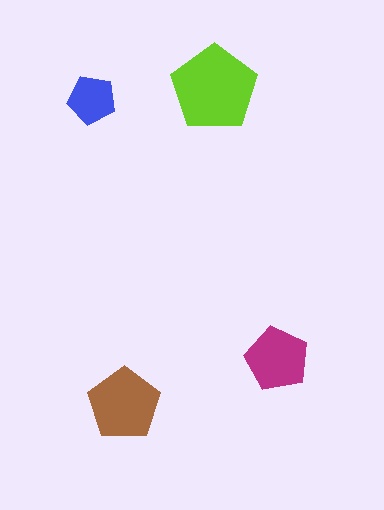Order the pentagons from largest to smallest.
the lime one, the brown one, the magenta one, the blue one.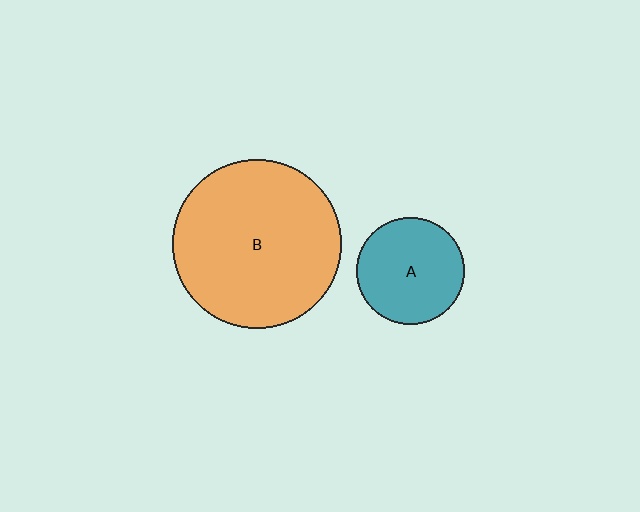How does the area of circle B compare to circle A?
Approximately 2.5 times.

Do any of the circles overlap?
No, none of the circles overlap.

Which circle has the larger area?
Circle B (orange).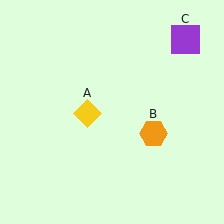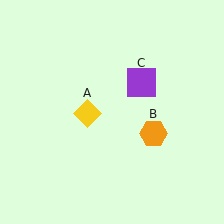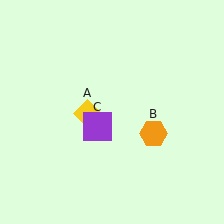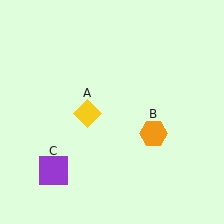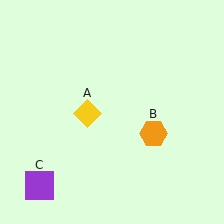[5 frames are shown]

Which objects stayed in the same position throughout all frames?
Yellow diamond (object A) and orange hexagon (object B) remained stationary.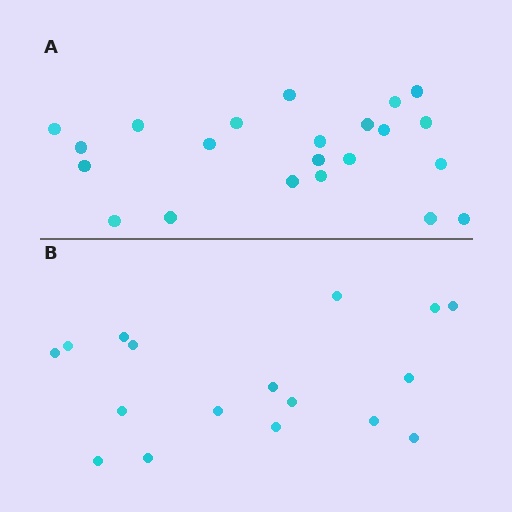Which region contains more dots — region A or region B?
Region A (the top region) has more dots.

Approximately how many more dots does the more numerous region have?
Region A has about 5 more dots than region B.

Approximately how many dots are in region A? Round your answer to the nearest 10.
About 20 dots. (The exact count is 22, which rounds to 20.)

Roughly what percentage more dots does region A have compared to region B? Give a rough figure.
About 30% more.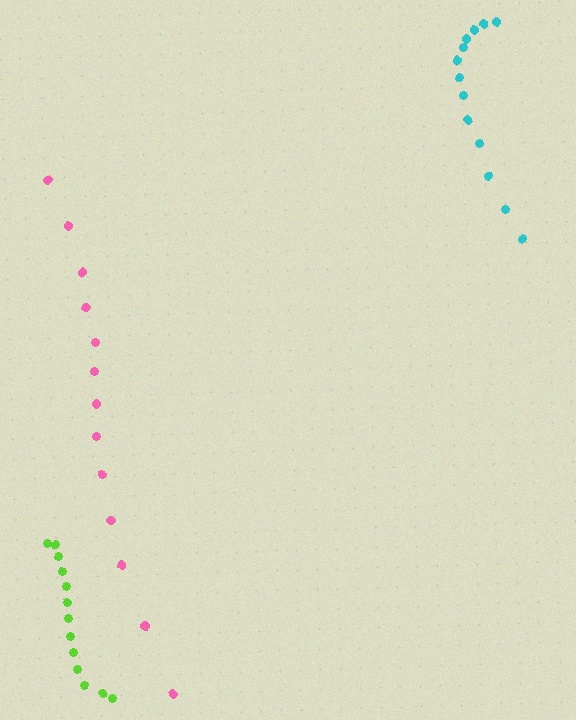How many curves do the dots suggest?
There are 3 distinct paths.